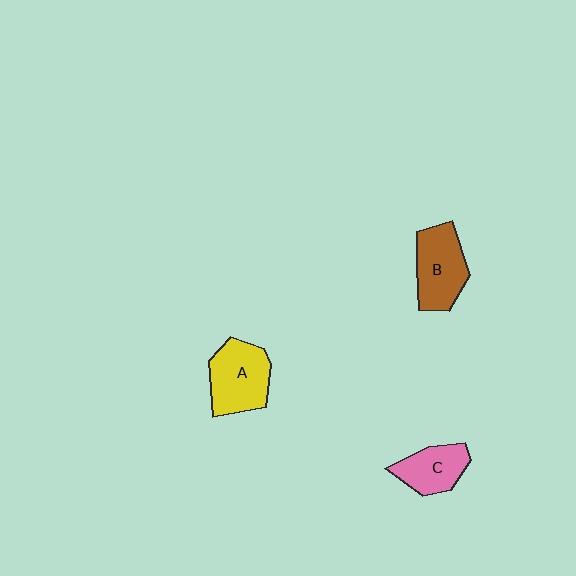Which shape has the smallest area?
Shape C (pink).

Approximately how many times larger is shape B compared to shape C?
Approximately 1.3 times.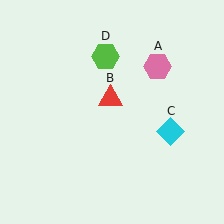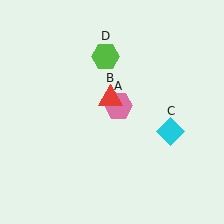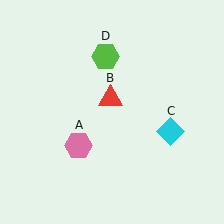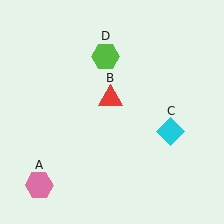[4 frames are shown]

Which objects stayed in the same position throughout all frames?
Red triangle (object B) and cyan diamond (object C) and lime hexagon (object D) remained stationary.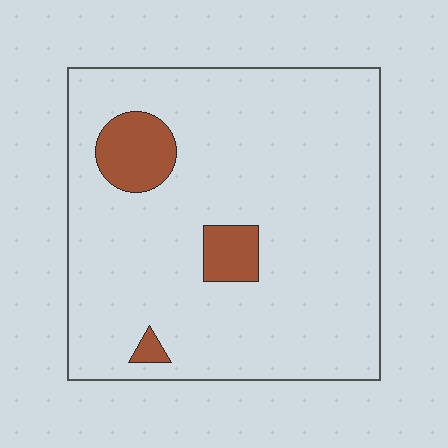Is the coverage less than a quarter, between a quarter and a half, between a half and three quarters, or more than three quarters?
Less than a quarter.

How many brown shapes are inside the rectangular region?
3.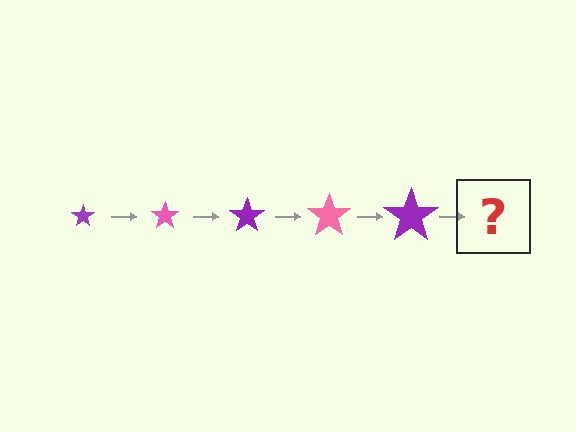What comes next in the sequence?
The next element should be a pink star, larger than the previous one.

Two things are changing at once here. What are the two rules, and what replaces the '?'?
The two rules are that the star grows larger each step and the color cycles through purple and pink. The '?' should be a pink star, larger than the previous one.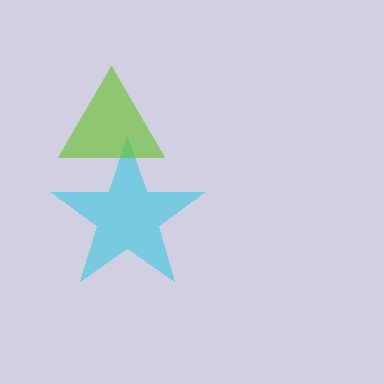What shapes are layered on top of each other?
The layered shapes are: a cyan star, a lime triangle.